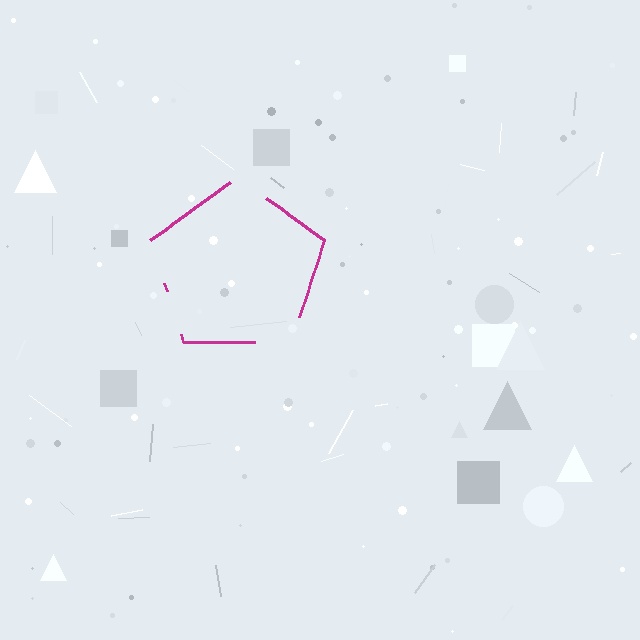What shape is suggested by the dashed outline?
The dashed outline suggests a pentagon.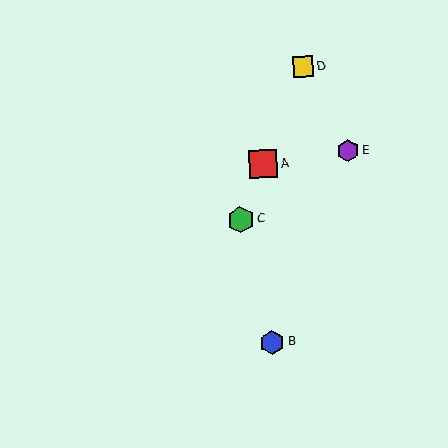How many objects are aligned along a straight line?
3 objects (A, C, D) are aligned along a straight line.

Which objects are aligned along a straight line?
Objects A, C, D are aligned along a straight line.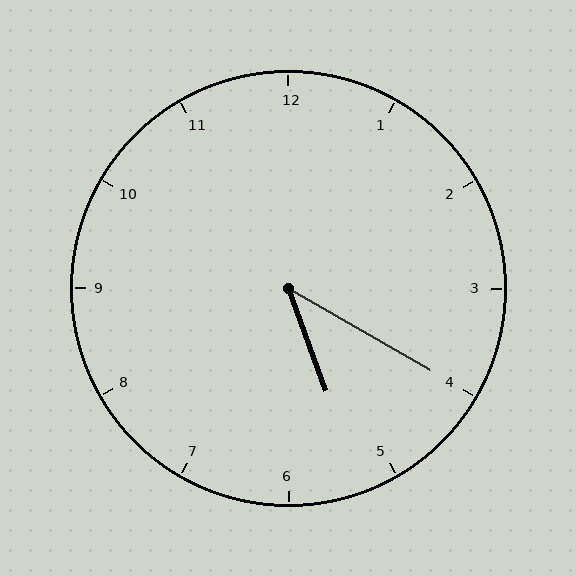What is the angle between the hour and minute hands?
Approximately 40 degrees.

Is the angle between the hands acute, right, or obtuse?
It is acute.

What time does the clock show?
5:20.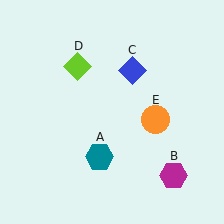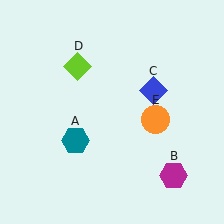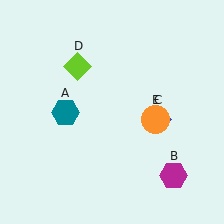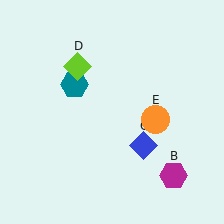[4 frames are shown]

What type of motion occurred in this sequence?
The teal hexagon (object A), blue diamond (object C) rotated clockwise around the center of the scene.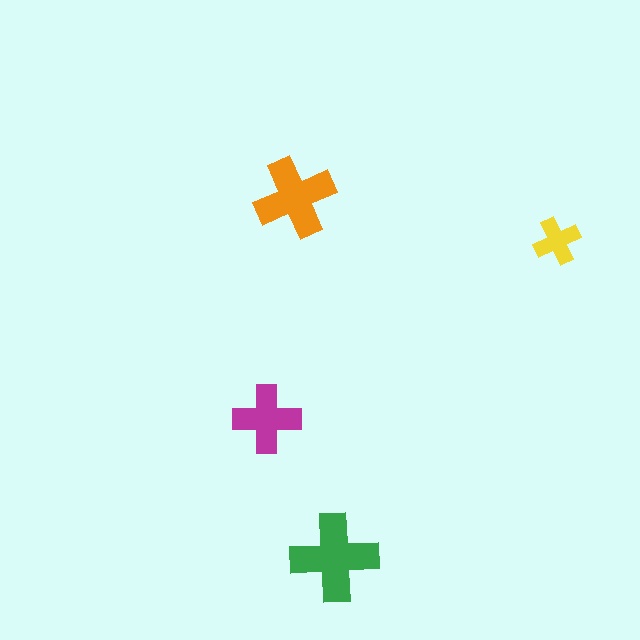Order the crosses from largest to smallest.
the green one, the orange one, the magenta one, the yellow one.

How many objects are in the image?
There are 4 objects in the image.